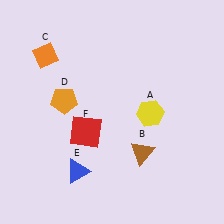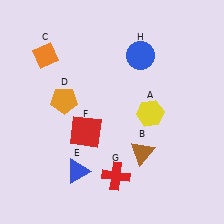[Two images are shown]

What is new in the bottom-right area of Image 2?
A red cross (G) was added in the bottom-right area of Image 2.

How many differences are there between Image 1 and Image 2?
There are 2 differences between the two images.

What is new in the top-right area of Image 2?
A blue circle (H) was added in the top-right area of Image 2.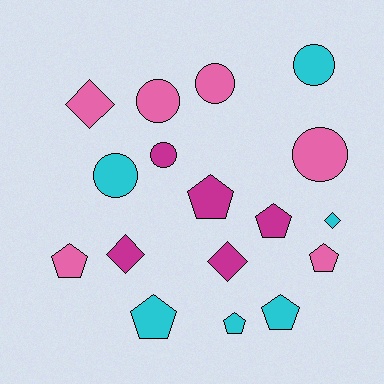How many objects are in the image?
There are 17 objects.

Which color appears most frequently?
Cyan, with 6 objects.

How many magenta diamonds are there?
There are 2 magenta diamonds.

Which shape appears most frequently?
Pentagon, with 7 objects.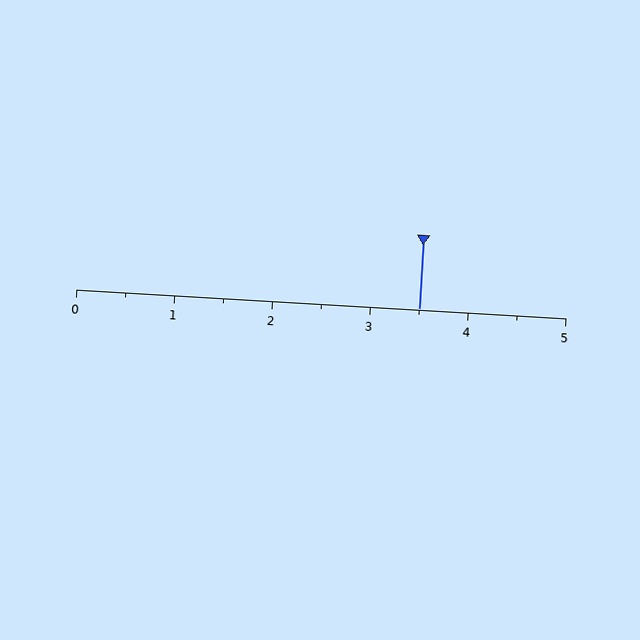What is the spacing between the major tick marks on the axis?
The major ticks are spaced 1 apart.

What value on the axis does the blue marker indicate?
The marker indicates approximately 3.5.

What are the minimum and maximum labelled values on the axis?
The axis runs from 0 to 5.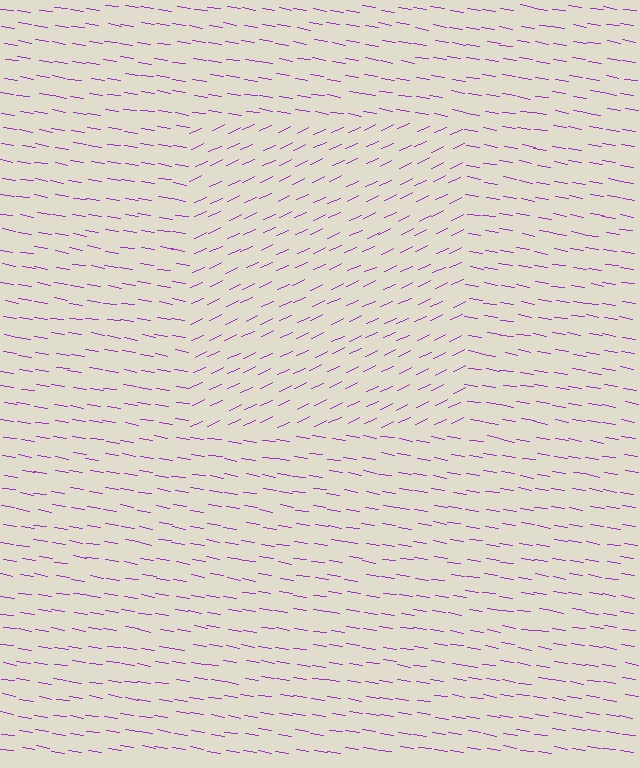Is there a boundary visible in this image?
Yes, there is a texture boundary formed by a change in line orientation.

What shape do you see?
I see a rectangle.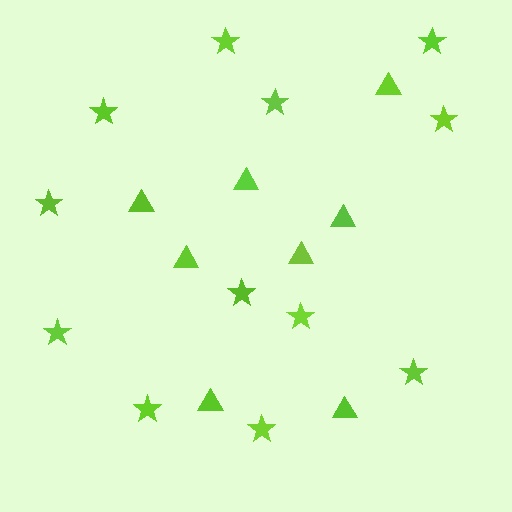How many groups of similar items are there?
There are 2 groups: one group of triangles (8) and one group of stars (12).